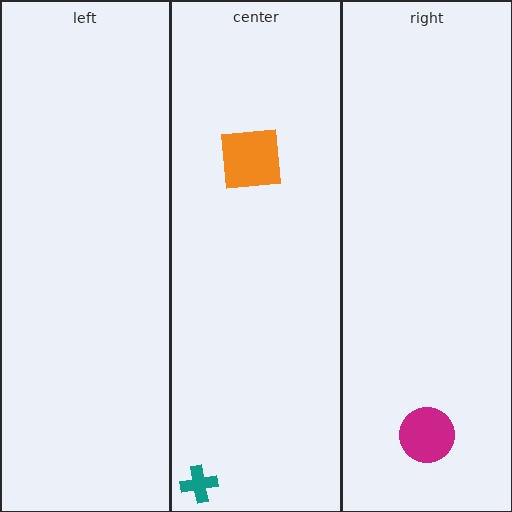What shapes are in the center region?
The orange square, the teal cross.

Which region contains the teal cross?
The center region.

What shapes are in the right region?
The magenta circle.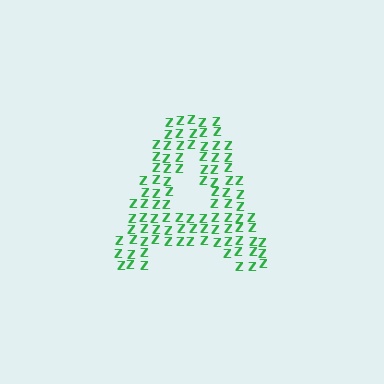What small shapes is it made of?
It is made of small letter Z's.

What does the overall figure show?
The overall figure shows the letter A.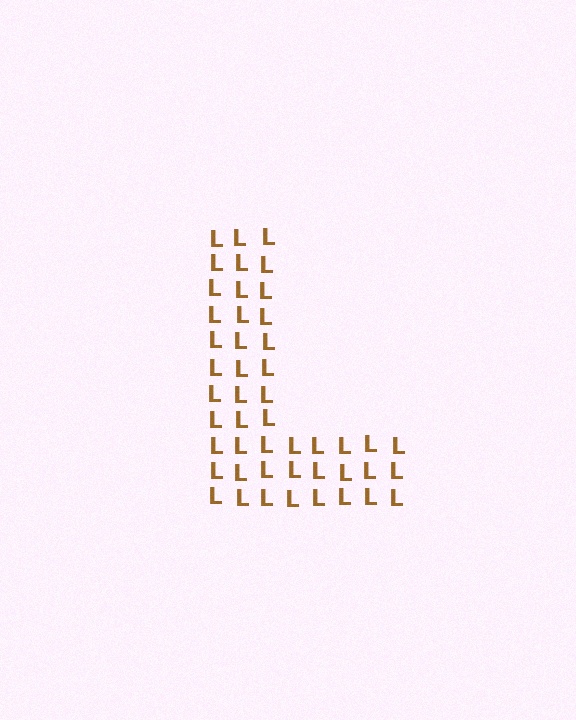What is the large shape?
The large shape is the letter L.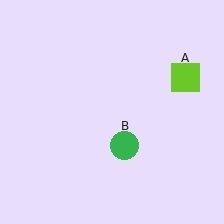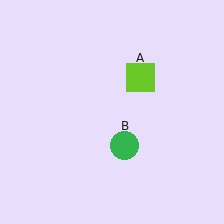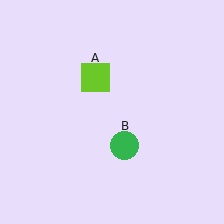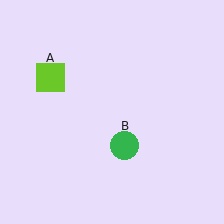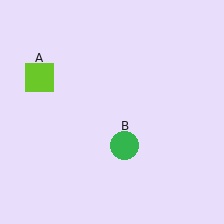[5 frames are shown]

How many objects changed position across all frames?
1 object changed position: lime square (object A).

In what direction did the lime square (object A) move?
The lime square (object A) moved left.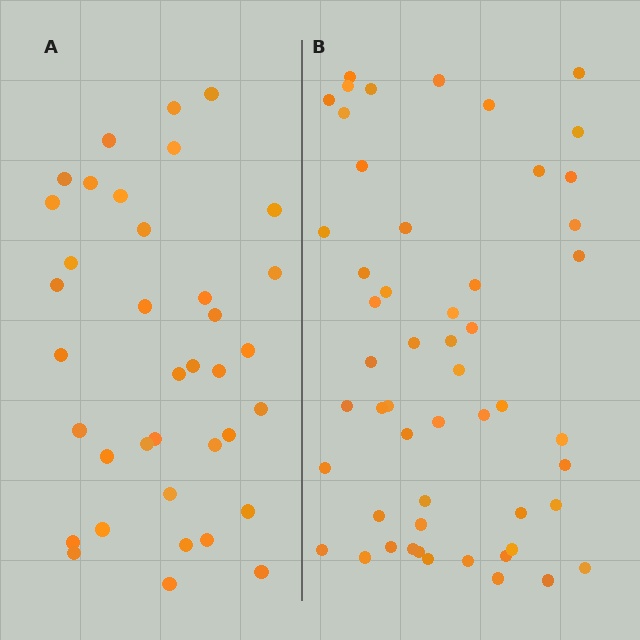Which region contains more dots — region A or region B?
Region B (the right region) has more dots.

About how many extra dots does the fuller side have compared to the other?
Region B has approximately 15 more dots than region A.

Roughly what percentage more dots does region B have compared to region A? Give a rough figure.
About 45% more.